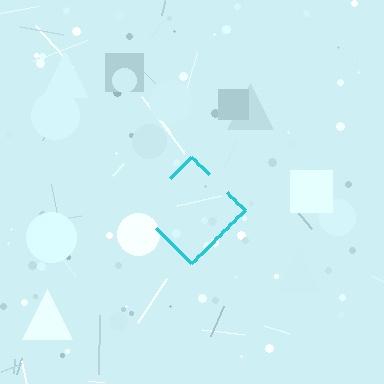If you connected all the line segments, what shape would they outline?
They would outline a diamond.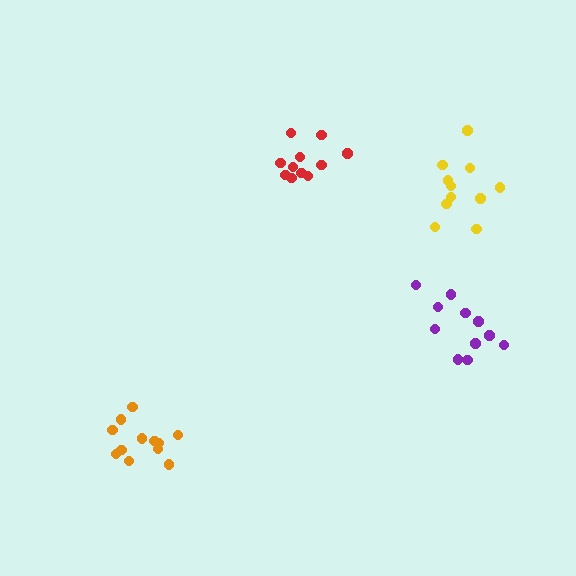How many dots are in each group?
Group 1: 11 dots, Group 2: 12 dots, Group 3: 11 dots, Group 4: 11 dots (45 total).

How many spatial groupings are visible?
There are 4 spatial groupings.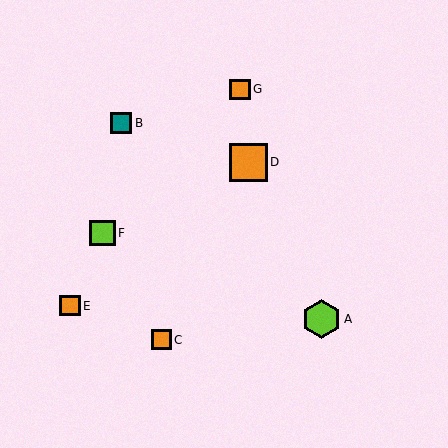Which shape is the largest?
The lime hexagon (labeled A) is the largest.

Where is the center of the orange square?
The center of the orange square is at (161, 340).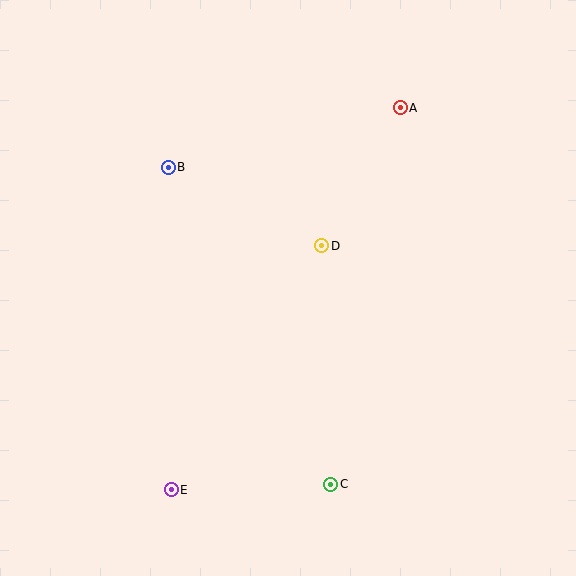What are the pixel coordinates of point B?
Point B is at (168, 167).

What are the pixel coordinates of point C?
Point C is at (331, 484).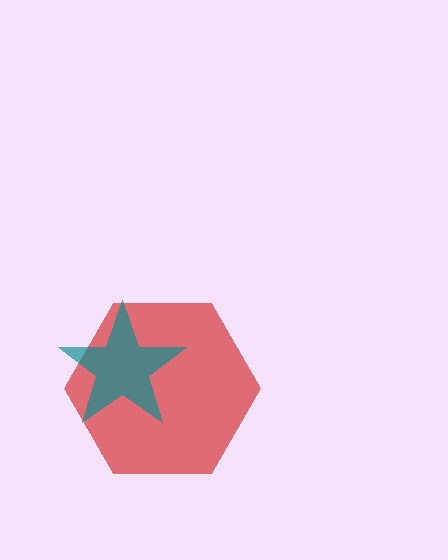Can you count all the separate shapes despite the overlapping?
Yes, there are 2 separate shapes.